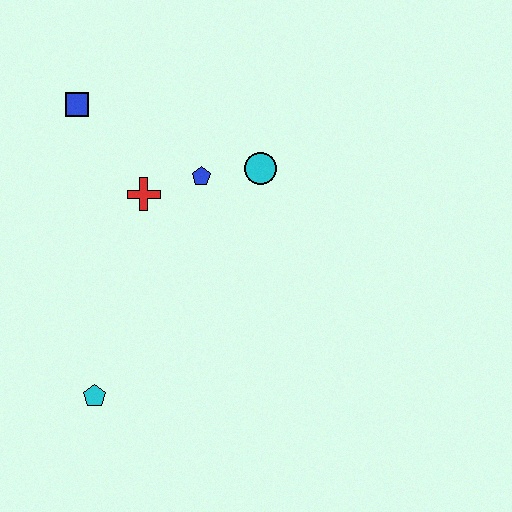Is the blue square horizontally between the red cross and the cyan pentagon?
No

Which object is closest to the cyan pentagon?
The red cross is closest to the cyan pentagon.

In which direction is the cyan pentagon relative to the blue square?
The cyan pentagon is below the blue square.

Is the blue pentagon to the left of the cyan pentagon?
No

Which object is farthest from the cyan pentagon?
The blue square is farthest from the cyan pentagon.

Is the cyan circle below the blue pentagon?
No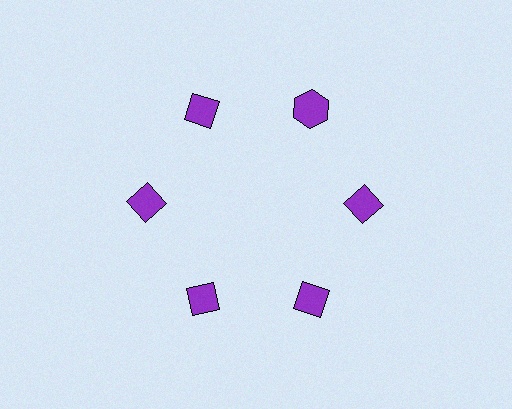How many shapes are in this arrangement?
There are 6 shapes arranged in a ring pattern.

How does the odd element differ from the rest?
It has a different shape: hexagon instead of diamond.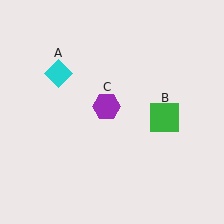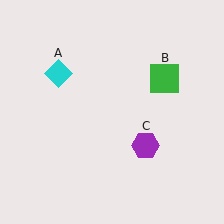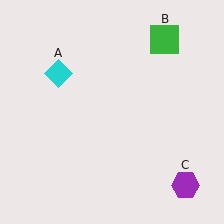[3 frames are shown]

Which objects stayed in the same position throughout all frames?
Cyan diamond (object A) remained stationary.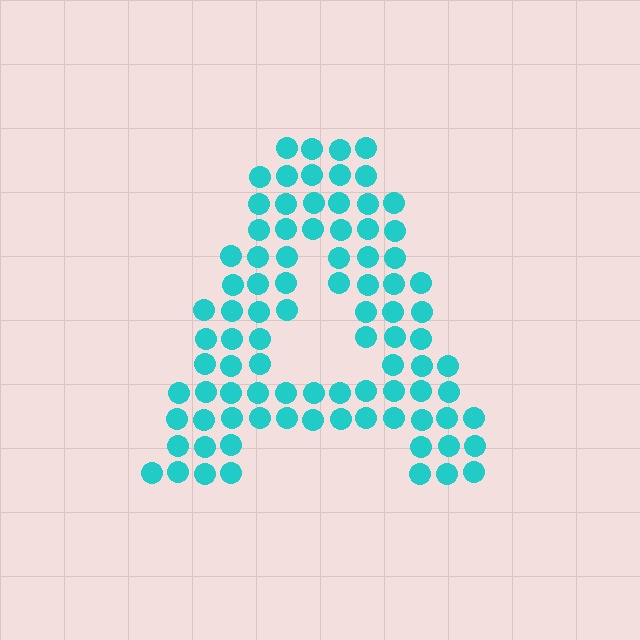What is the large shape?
The large shape is the letter A.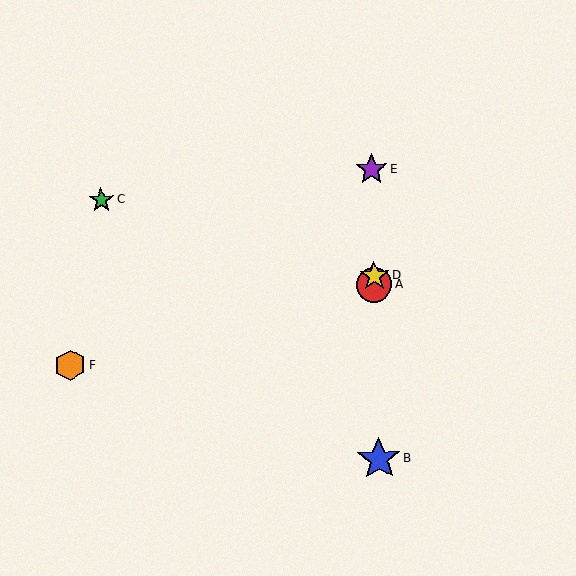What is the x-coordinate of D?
Object D is at x≈374.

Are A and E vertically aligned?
Yes, both are at x≈374.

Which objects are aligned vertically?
Objects A, B, D, E are aligned vertically.